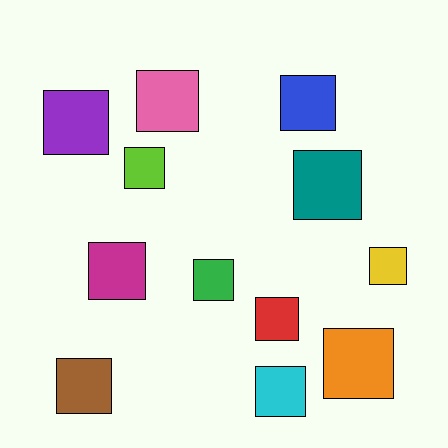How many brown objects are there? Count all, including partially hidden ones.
There is 1 brown object.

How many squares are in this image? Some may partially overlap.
There are 12 squares.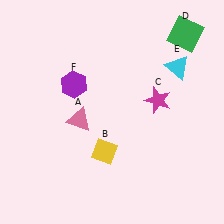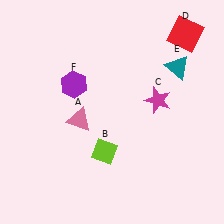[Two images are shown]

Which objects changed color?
B changed from yellow to lime. D changed from green to red. E changed from cyan to teal.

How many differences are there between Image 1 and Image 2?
There are 3 differences between the two images.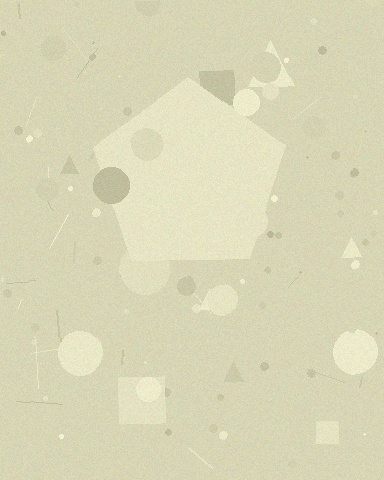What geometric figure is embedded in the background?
A pentagon is embedded in the background.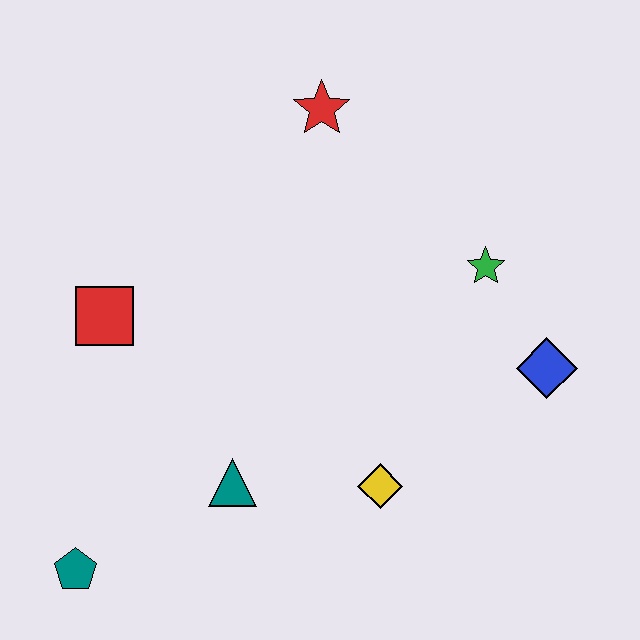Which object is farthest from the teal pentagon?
The red star is farthest from the teal pentagon.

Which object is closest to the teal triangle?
The yellow diamond is closest to the teal triangle.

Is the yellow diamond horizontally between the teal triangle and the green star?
Yes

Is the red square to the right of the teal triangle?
No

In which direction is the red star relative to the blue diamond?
The red star is above the blue diamond.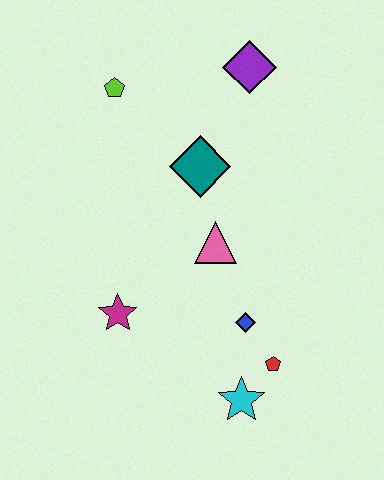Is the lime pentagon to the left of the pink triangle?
Yes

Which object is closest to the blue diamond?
The red pentagon is closest to the blue diamond.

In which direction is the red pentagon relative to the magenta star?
The red pentagon is to the right of the magenta star.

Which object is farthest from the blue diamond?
The lime pentagon is farthest from the blue diamond.